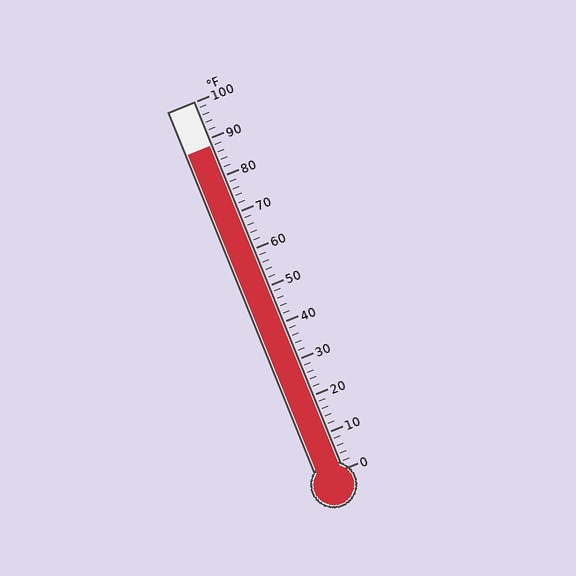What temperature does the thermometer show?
The thermometer shows approximately 88°F.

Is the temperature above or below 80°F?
The temperature is above 80°F.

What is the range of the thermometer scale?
The thermometer scale ranges from 0°F to 100°F.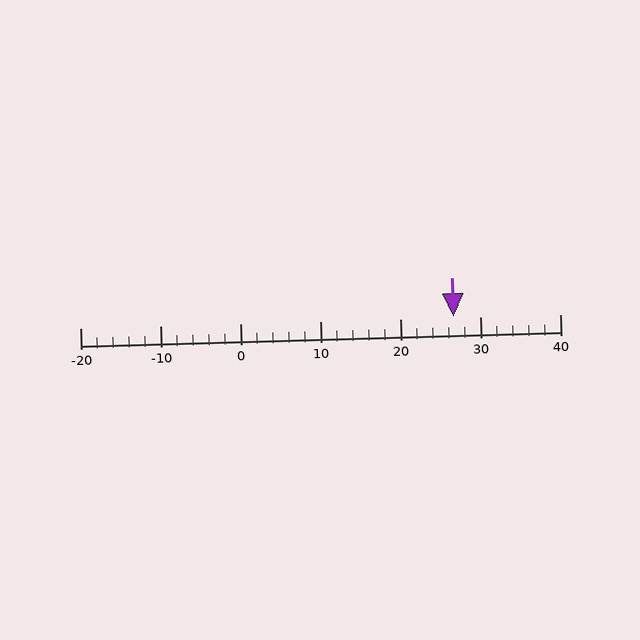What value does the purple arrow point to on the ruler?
The purple arrow points to approximately 27.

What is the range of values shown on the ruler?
The ruler shows values from -20 to 40.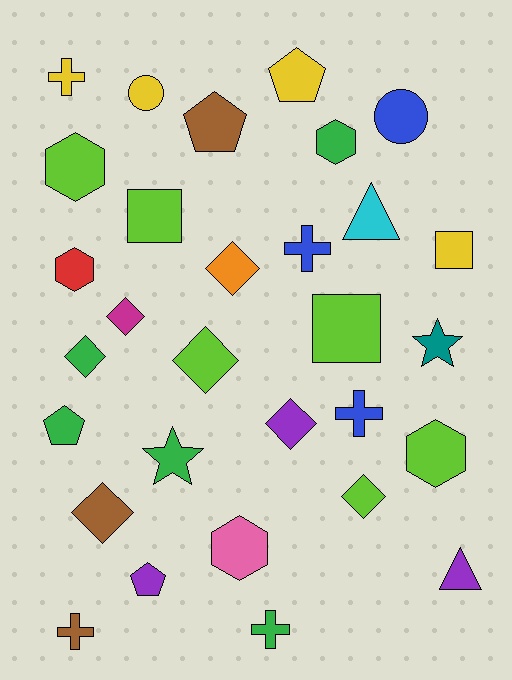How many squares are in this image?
There are 3 squares.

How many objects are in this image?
There are 30 objects.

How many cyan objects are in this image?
There is 1 cyan object.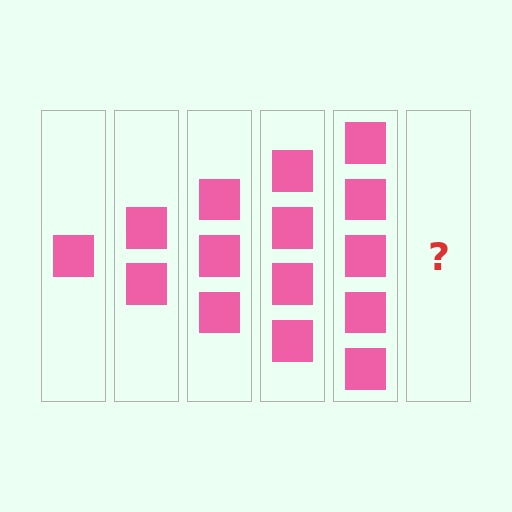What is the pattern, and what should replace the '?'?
The pattern is that each step adds one more square. The '?' should be 6 squares.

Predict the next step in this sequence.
The next step is 6 squares.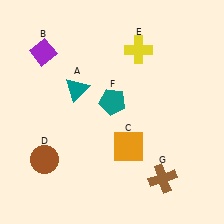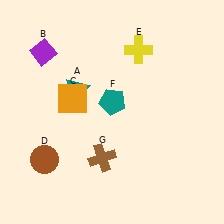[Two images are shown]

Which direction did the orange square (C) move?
The orange square (C) moved left.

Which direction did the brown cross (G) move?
The brown cross (G) moved left.